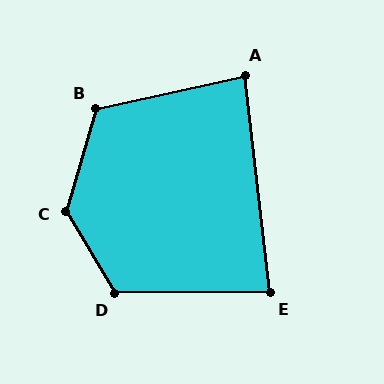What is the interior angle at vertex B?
Approximately 118 degrees (obtuse).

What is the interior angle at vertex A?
Approximately 84 degrees (acute).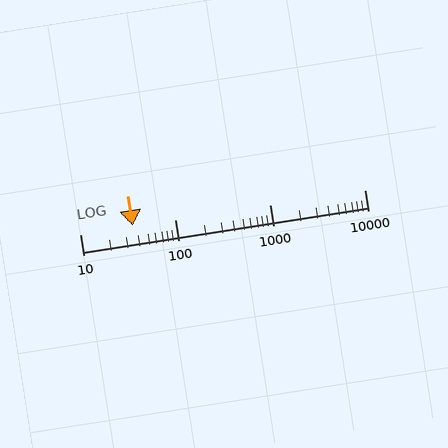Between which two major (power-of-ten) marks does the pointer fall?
The pointer is between 10 and 100.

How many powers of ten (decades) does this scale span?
The scale spans 3 decades, from 10 to 10000.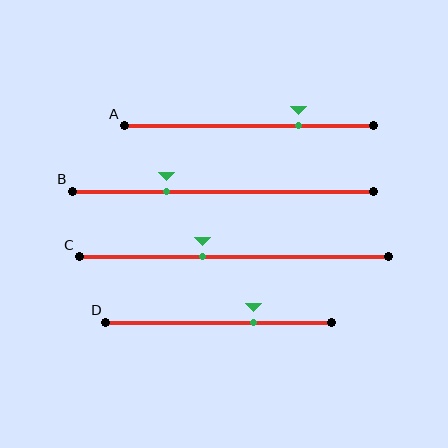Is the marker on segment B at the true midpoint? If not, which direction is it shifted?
No, the marker on segment B is shifted to the left by about 19% of the segment length.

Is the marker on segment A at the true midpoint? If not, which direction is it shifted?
No, the marker on segment A is shifted to the right by about 20% of the segment length.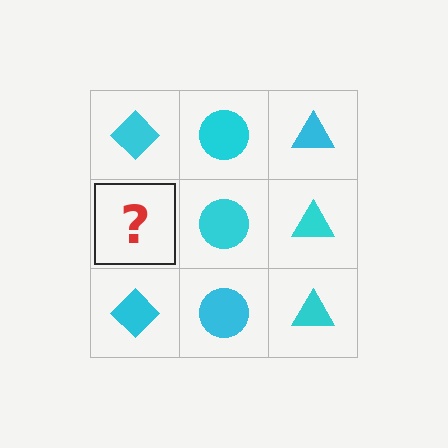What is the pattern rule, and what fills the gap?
The rule is that each column has a consistent shape. The gap should be filled with a cyan diamond.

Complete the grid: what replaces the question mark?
The question mark should be replaced with a cyan diamond.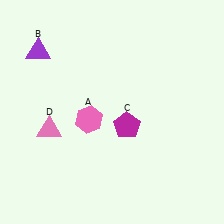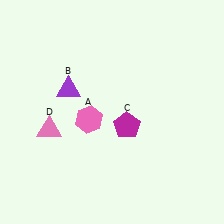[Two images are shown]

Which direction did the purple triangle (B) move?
The purple triangle (B) moved down.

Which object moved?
The purple triangle (B) moved down.